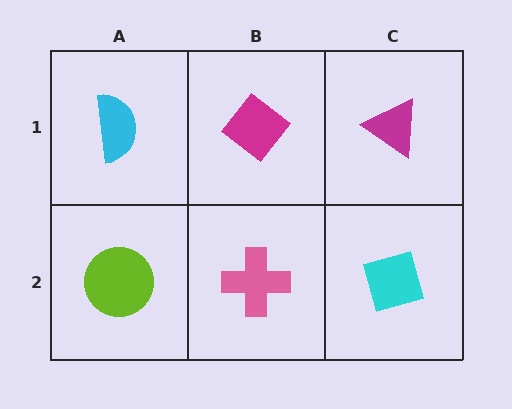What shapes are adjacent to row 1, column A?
A lime circle (row 2, column A), a magenta diamond (row 1, column B).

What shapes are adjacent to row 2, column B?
A magenta diamond (row 1, column B), a lime circle (row 2, column A), a cyan diamond (row 2, column C).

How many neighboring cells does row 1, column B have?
3.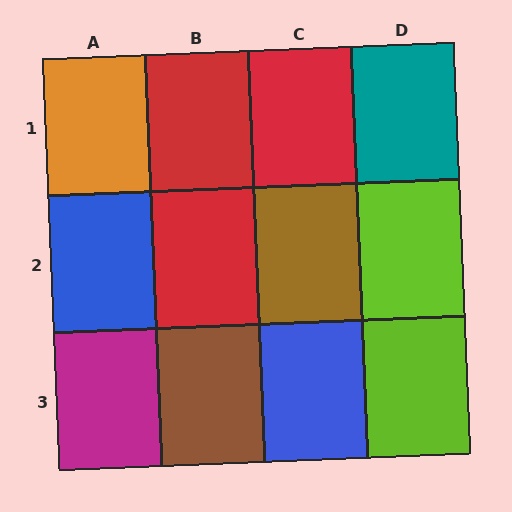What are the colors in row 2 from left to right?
Blue, red, brown, lime.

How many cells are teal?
1 cell is teal.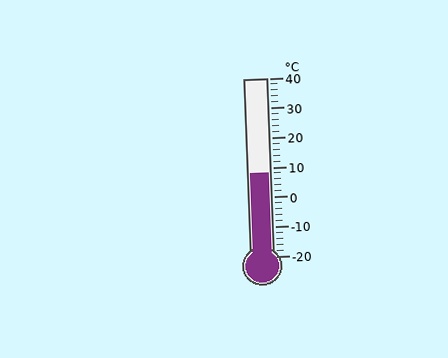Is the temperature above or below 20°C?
The temperature is below 20°C.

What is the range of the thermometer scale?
The thermometer scale ranges from -20°C to 40°C.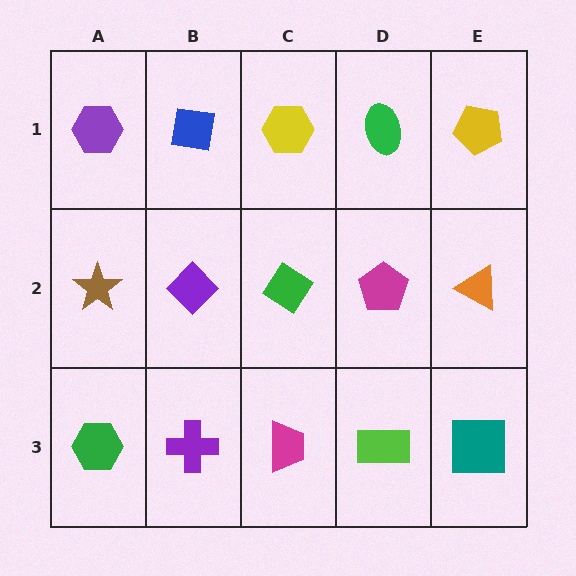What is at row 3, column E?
A teal square.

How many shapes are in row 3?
5 shapes.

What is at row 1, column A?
A purple hexagon.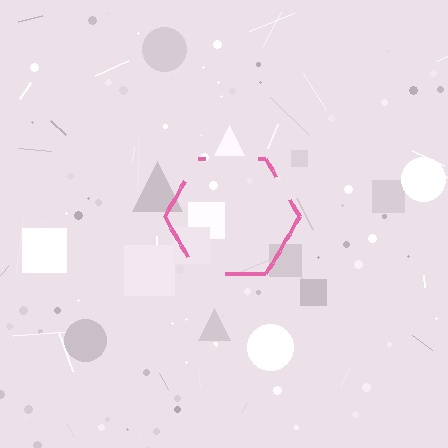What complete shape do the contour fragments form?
The contour fragments form a hexagon.